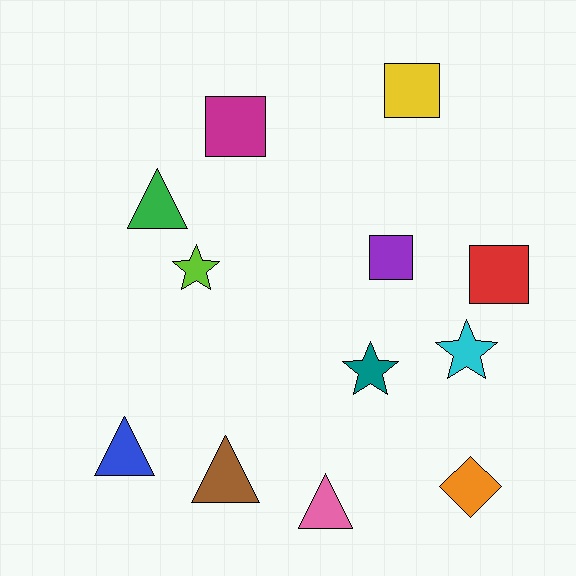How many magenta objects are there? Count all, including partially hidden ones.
There is 1 magenta object.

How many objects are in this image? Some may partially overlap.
There are 12 objects.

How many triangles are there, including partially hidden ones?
There are 4 triangles.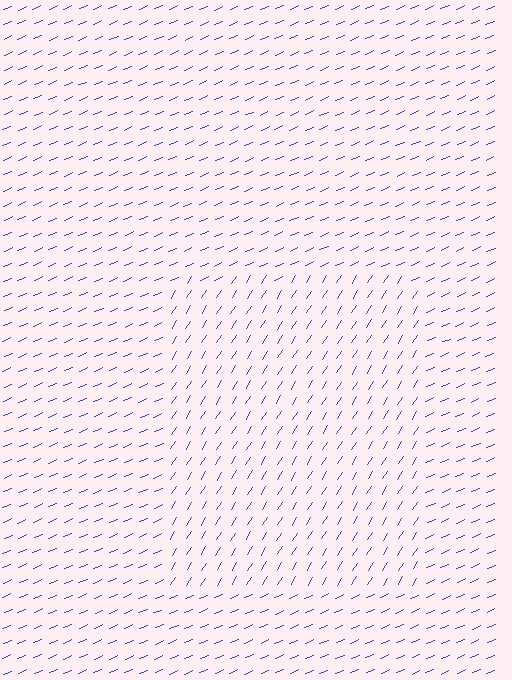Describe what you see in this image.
The image is filled with small blue line segments. A rectangle region in the image has lines oriented differently from the surrounding lines, creating a visible texture boundary.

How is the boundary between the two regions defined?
The boundary is defined purely by a change in line orientation (approximately 35 degrees difference). All lines are the same color and thickness.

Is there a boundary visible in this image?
Yes, there is a texture boundary formed by a change in line orientation.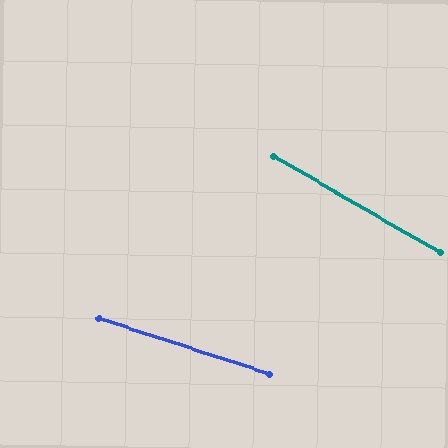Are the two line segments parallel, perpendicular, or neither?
Neither parallel nor perpendicular — they differ by about 12°.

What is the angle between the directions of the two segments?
Approximately 12 degrees.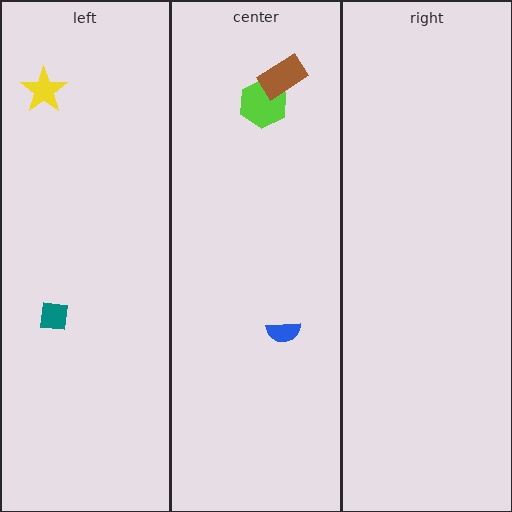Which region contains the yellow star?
The left region.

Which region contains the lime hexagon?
The center region.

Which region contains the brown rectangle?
The center region.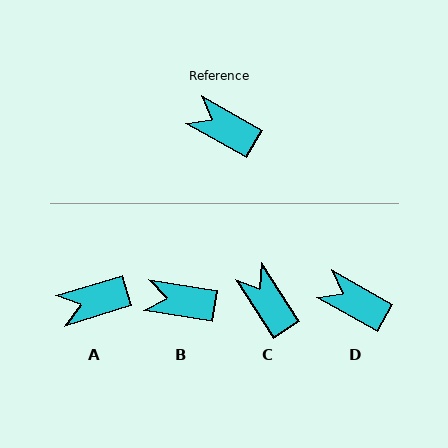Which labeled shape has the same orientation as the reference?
D.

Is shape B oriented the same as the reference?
No, it is off by about 20 degrees.